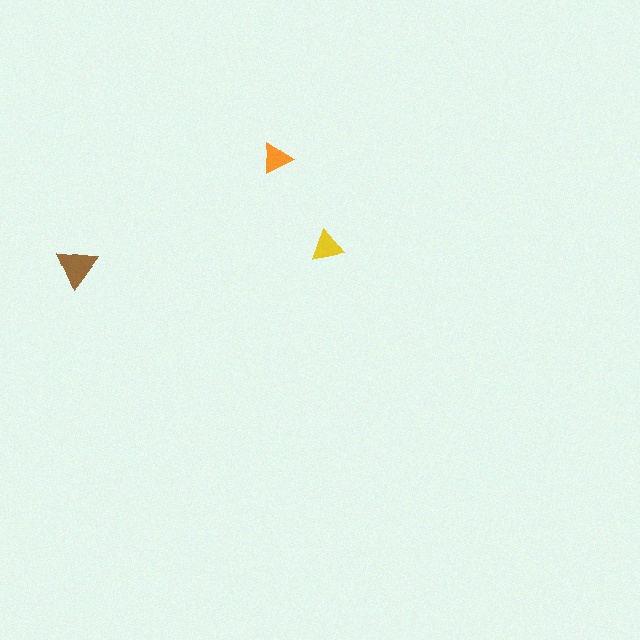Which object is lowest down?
The brown triangle is bottommost.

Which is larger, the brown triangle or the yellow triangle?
The brown one.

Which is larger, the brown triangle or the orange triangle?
The brown one.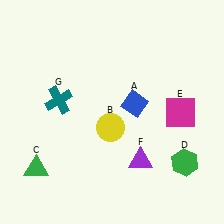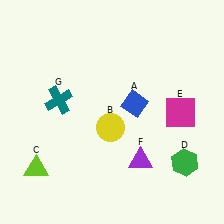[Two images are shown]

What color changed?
The triangle (C) changed from green in Image 1 to lime in Image 2.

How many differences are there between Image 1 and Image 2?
There is 1 difference between the two images.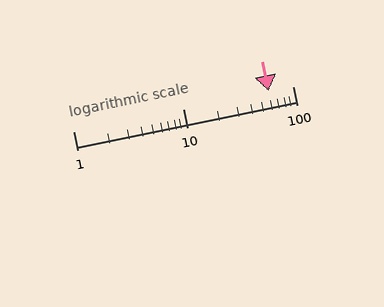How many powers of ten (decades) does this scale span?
The scale spans 2 decades, from 1 to 100.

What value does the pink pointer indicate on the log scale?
The pointer indicates approximately 61.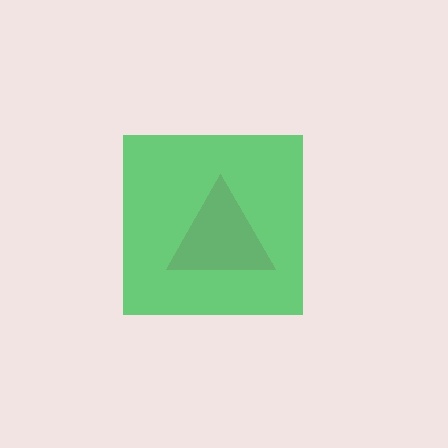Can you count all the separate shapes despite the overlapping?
Yes, there are 2 separate shapes.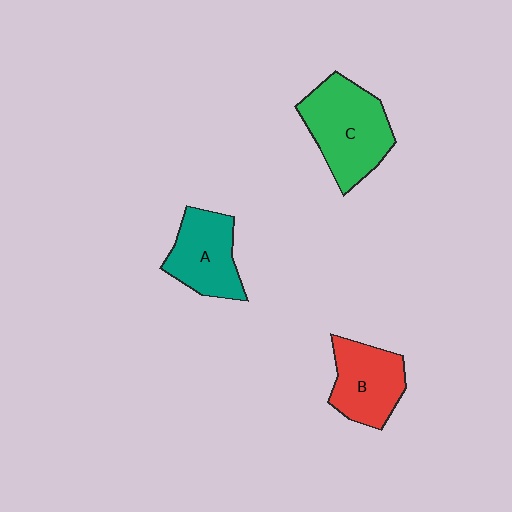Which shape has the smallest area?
Shape A (teal).